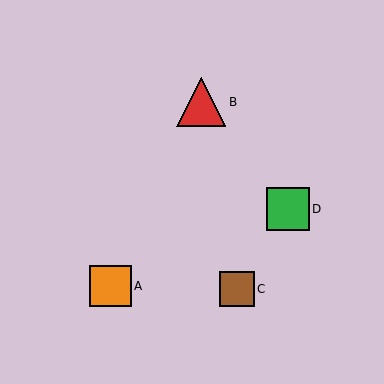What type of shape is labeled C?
Shape C is a brown square.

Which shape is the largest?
The red triangle (labeled B) is the largest.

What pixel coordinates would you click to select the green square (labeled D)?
Click at (288, 209) to select the green square D.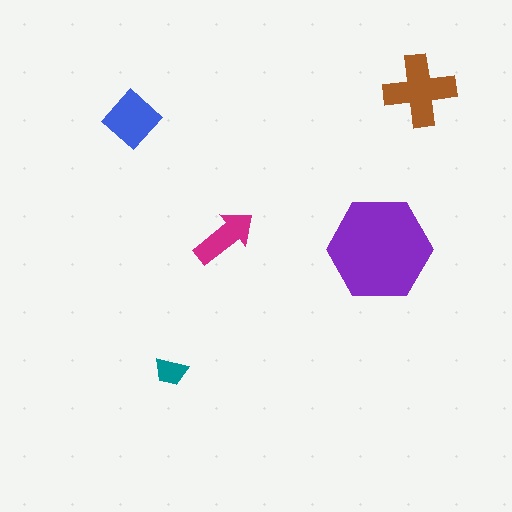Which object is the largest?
The purple hexagon.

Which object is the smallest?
The teal trapezoid.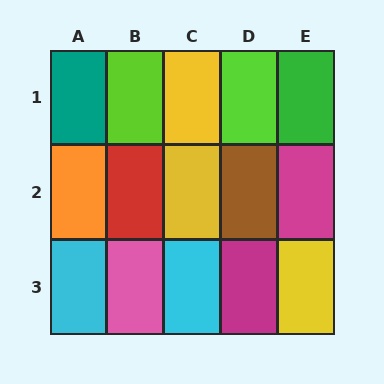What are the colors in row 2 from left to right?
Orange, red, yellow, brown, magenta.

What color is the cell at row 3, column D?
Magenta.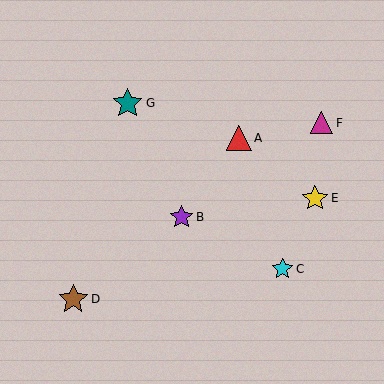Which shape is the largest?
The teal star (labeled G) is the largest.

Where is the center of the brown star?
The center of the brown star is at (73, 299).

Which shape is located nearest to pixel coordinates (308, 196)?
The yellow star (labeled E) at (315, 198) is nearest to that location.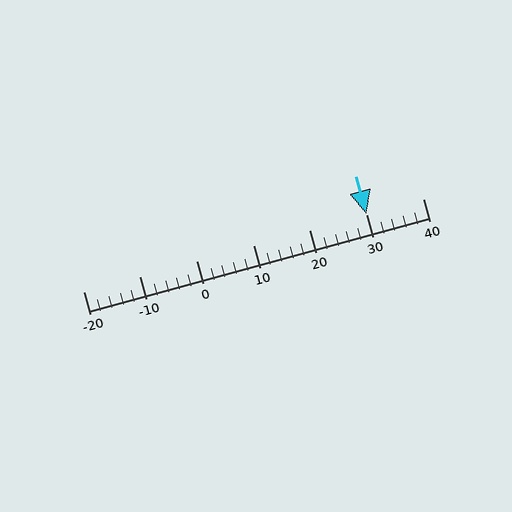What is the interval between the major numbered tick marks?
The major tick marks are spaced 10 units apart.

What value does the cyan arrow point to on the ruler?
The cyan arrow points to approximately 30.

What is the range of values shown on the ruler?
The ruler shows values from -20 to 40.